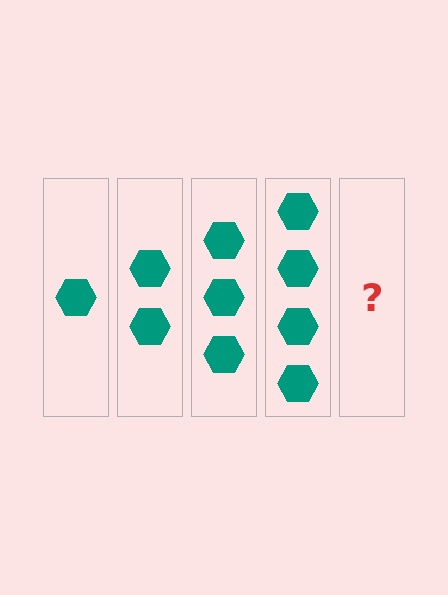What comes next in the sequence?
The next element should be 5 hexagons.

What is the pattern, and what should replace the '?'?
The pattern is that each step adds one more hexagon. The '?' should be 5 hexagons.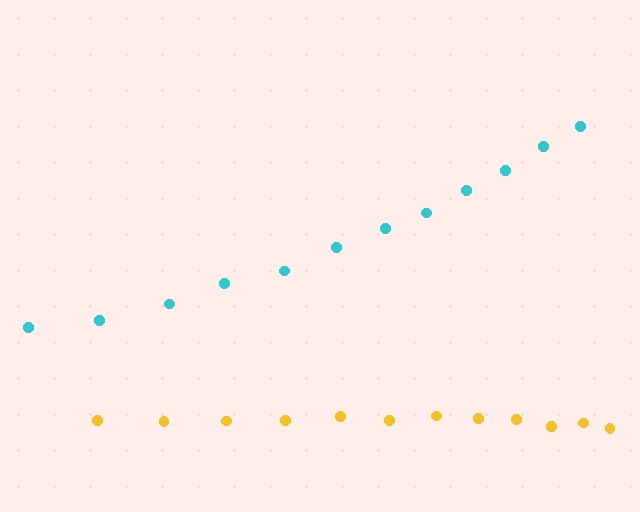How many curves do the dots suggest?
There are 2 distinct paths.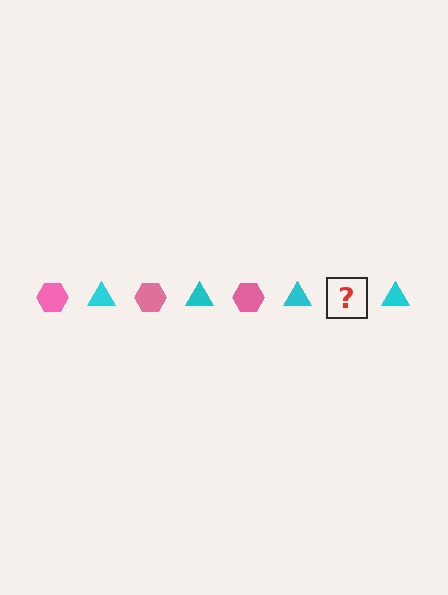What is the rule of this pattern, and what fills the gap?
The rule is that the pattern alternates between pink hexagon and cyan triangle. The gap should be filled with a pink hexagon.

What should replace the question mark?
The question mark should be replaced with a pink hexagon.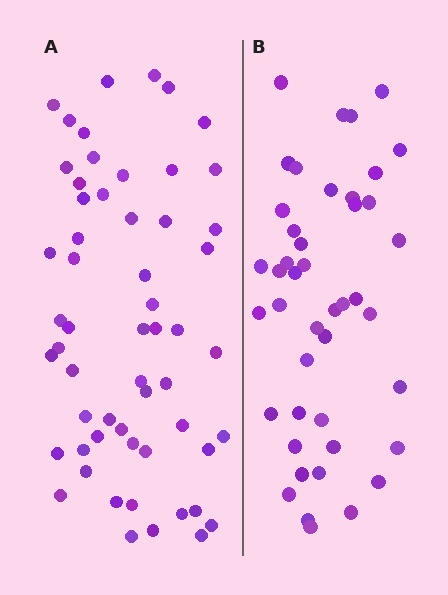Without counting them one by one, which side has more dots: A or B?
Region A (the left region) has more dots.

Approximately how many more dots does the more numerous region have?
Region A has approximately 15 more dots than region B.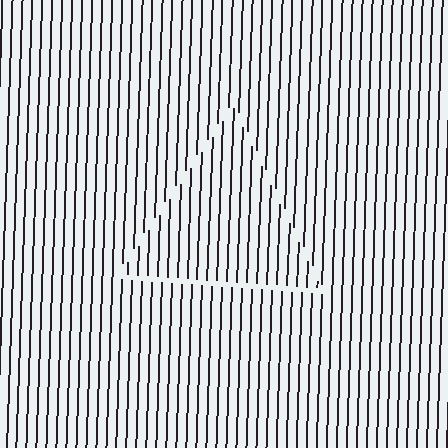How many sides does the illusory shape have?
3 sides — the line-ends trace a triangle.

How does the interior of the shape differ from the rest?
The interior of the shape contains the same grating, shifted by half a period — the contour is defined by the phase discontinuity where line-ends from the inner and outer gratings abut.